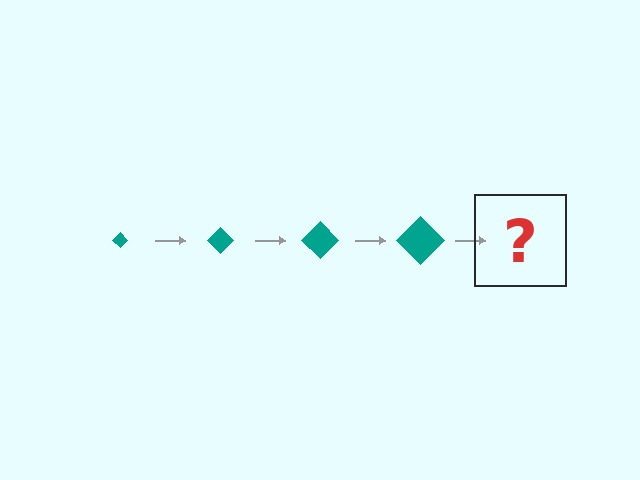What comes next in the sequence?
The next element should be a teal diamond, larger than the previous one.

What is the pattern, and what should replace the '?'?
The pattern is that the diamond gets progressively larger each step. The '?' should be a teal diamond, larger than the previous one.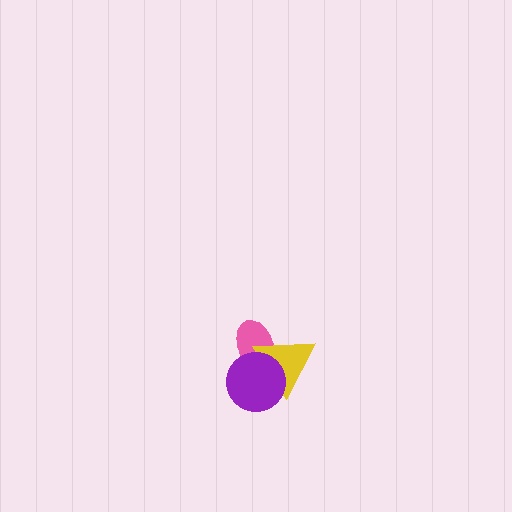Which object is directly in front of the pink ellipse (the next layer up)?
The yellow triangle is directly in front of the pink ellipse.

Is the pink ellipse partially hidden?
Yes, it is partially covered by another shape.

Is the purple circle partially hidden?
No, no other shape covers it.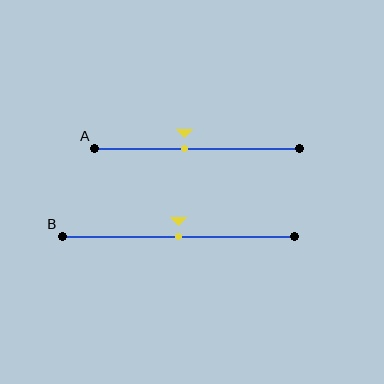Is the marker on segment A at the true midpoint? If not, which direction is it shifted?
No, the marker on segment A is shifted to the left by about 6% of the segment length.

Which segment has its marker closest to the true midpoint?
Segment B has its marker closest to the true midpoint.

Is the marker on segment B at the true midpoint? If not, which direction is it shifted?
Yes, the marker on segment B is at the true midpoint.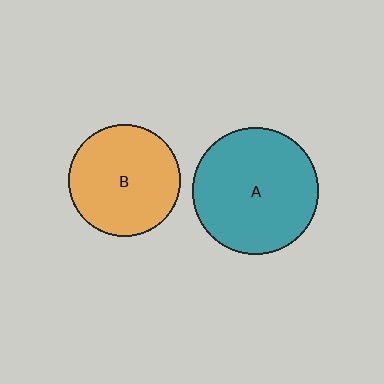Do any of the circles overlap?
No, none of the circles overlap.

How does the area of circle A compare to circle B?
Approximately 1.3 times.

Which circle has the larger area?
Circle A (teal).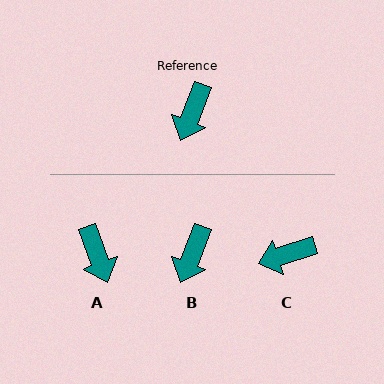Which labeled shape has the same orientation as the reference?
B.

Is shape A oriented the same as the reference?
No, it is off by about 42 degrees.